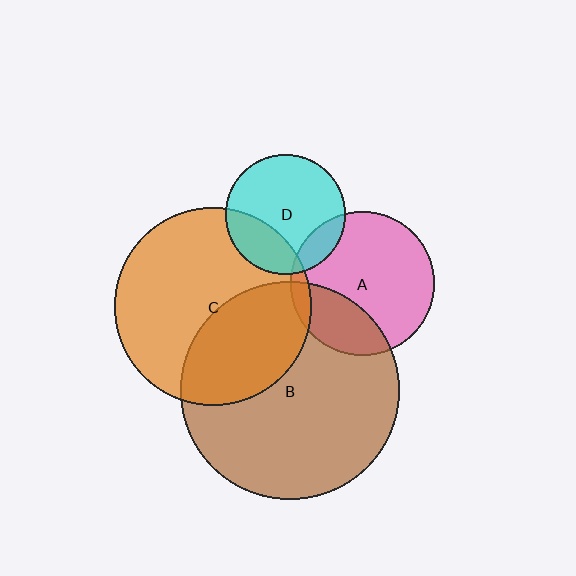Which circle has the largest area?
Circle B (brown).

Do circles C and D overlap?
Yes.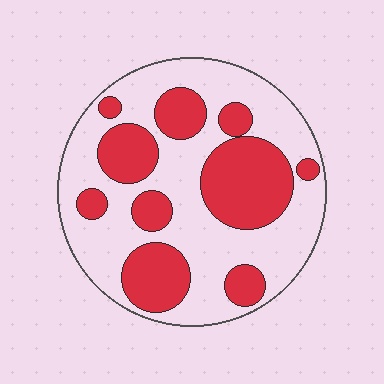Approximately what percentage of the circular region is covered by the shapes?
Approximately 35%.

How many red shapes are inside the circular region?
10.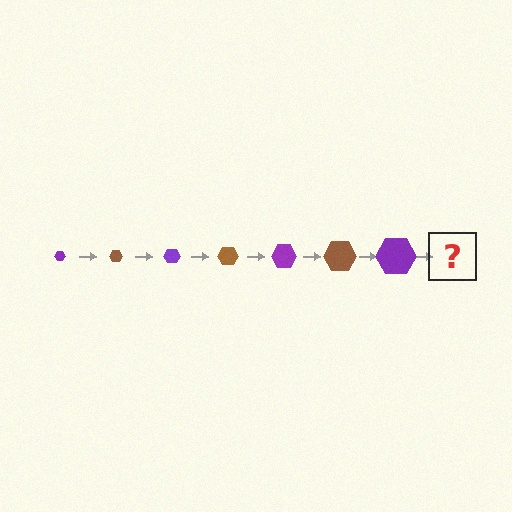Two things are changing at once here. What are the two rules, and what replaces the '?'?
The two rules are that the hexagon grows larger each step and the color cycles through purple and brown. The '?' should be a brown hexagon, larger than the previous one.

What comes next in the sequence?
The next element should be a brown hexagon, larger than the previous one.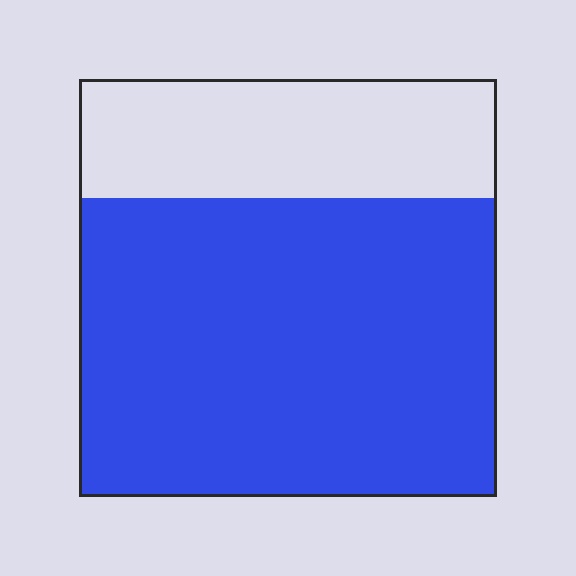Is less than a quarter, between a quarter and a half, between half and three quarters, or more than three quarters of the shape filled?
Between half and three quarters.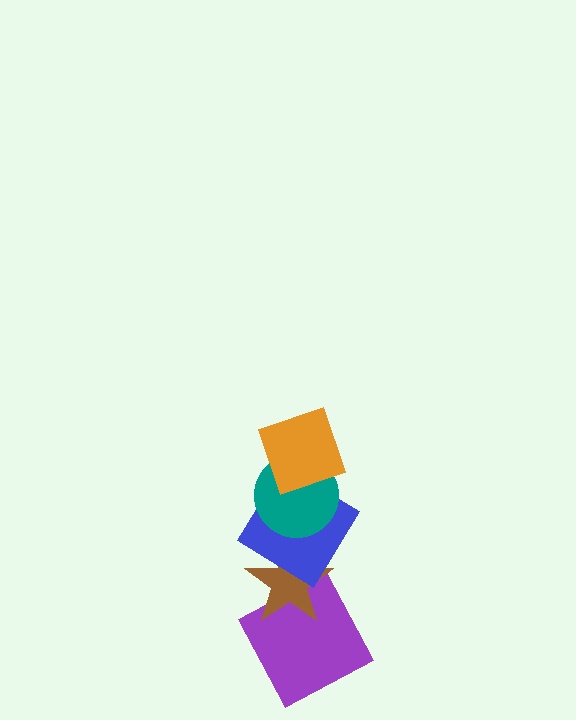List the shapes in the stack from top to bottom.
From top to bottom: the orange square, the teal circle, the blue diamond, the brown star, the purple square.